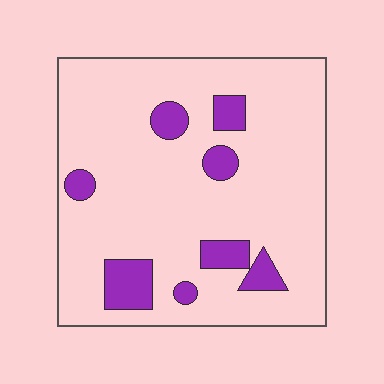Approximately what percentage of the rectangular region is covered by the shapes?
Approximately 15%.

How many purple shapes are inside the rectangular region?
8.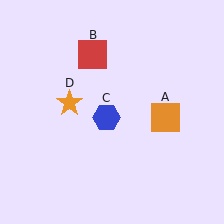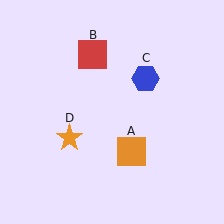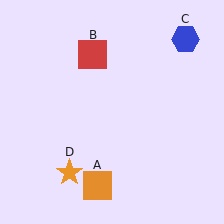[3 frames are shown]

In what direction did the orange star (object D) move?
The orange star (object D) moved down.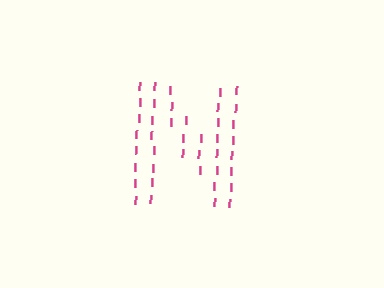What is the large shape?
The large shape is the letter N.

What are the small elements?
The small elements are letter I's.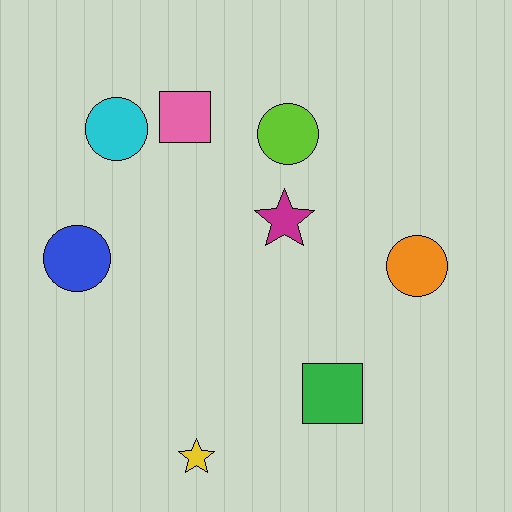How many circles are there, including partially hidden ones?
There are 4 circles.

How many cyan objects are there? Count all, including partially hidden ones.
There is 1 cyan object.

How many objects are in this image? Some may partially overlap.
There are 8 objects.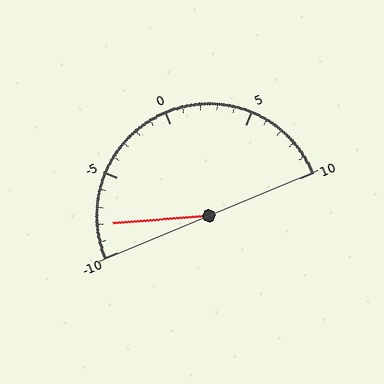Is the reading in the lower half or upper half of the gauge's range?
The reading is in the lower half of the range (-10 to 10).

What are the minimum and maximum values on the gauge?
The gauge ranges from -10 to 10.